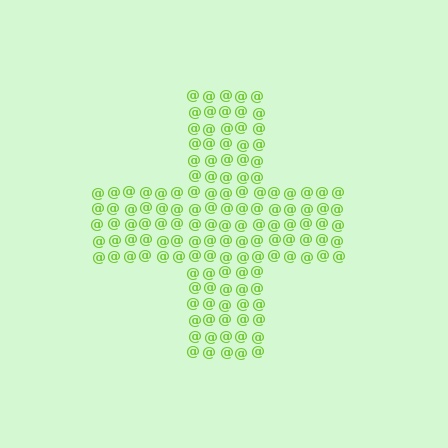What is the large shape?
The large shape is a cross.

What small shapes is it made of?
It is made of small at signs.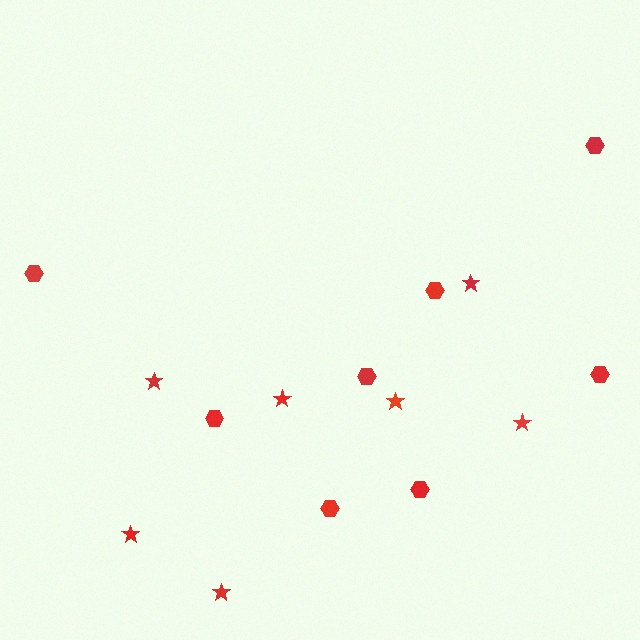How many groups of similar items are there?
There are 2 groups: one group of hexagons (8) and one group of stars (7).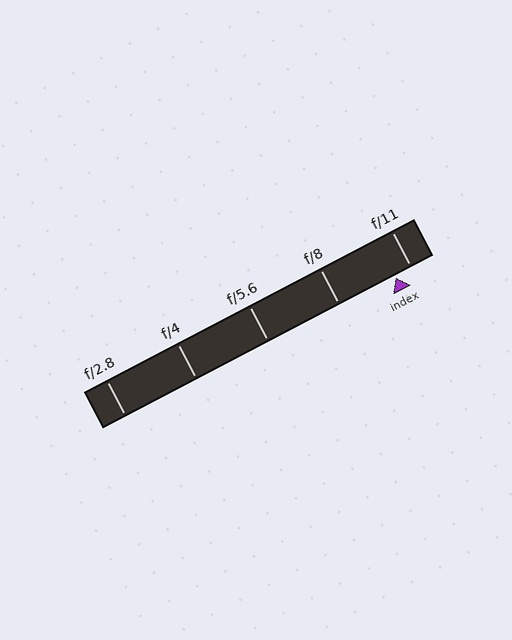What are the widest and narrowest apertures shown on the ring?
The widest aperture shown is f/2.8 and the narrowest is f/11.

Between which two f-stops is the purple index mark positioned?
The index mark is between f/8 and f/11.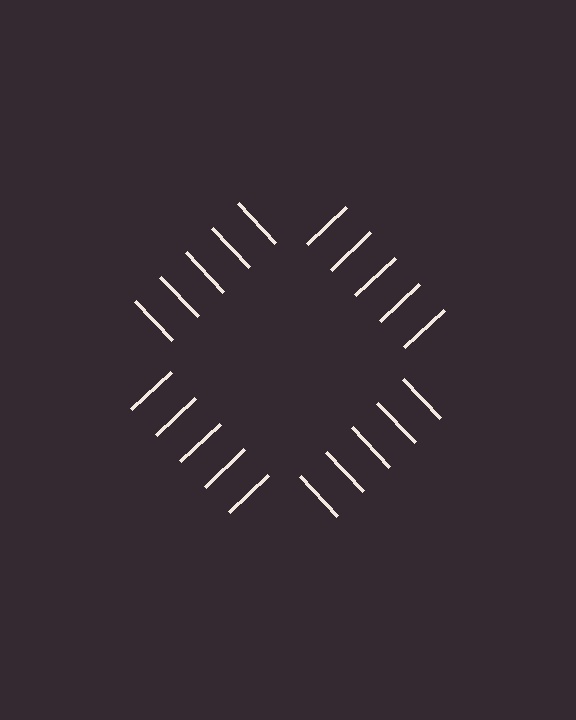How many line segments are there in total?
20 — 5 along each of the 4 edges.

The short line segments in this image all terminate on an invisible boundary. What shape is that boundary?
An illusory square — the line segments terminate on its edges but no continuous stroke is drawn.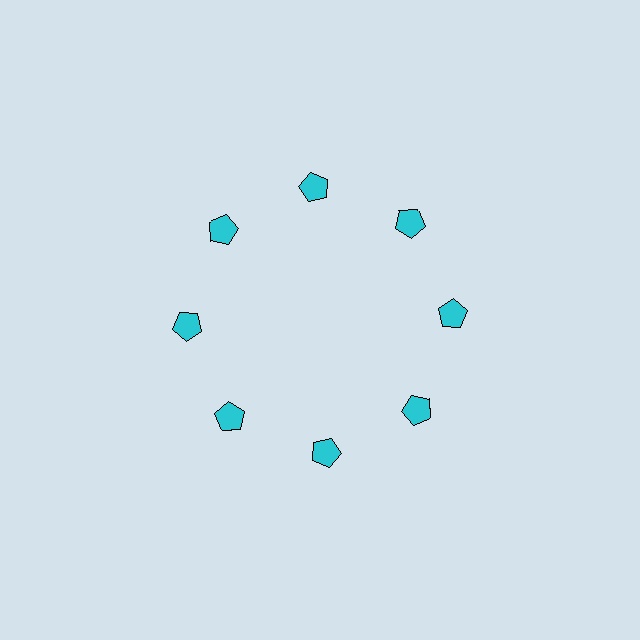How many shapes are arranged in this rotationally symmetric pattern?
There are 8 shapes, arranged in 8 groups of 1.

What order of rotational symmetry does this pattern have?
This pattern has 8-fold rotational symmetry.